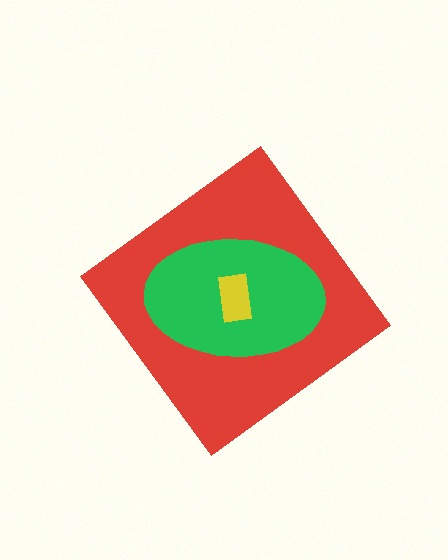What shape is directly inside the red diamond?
The green ellipse.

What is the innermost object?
The yellow rectangle.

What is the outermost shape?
The red diamond.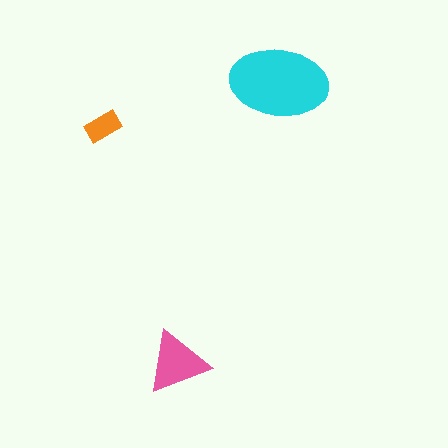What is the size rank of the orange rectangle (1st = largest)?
3rd.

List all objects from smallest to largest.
The orange rectangle, the pink triangle, the cyan ellipse.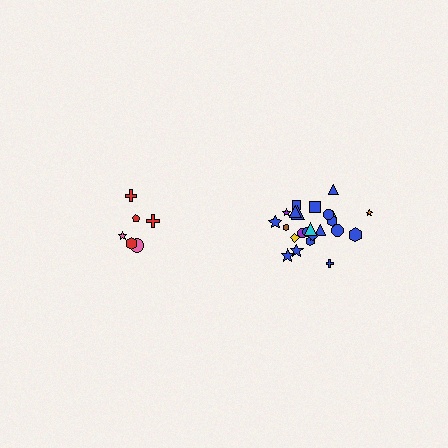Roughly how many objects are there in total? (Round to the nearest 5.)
Roughly 30 objects in total.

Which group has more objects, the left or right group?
The right group.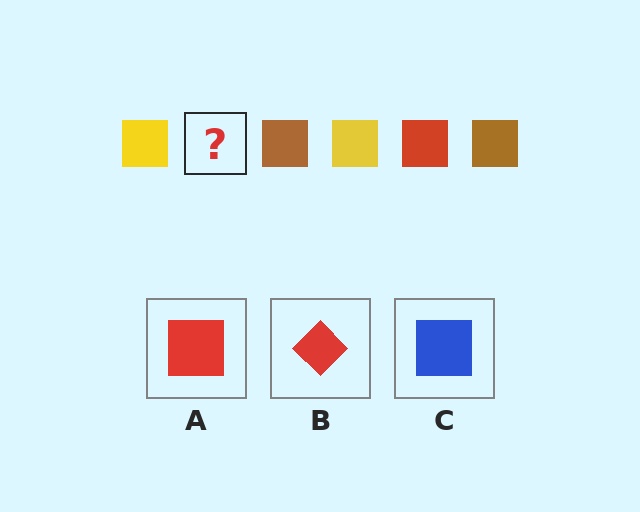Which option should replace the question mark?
Option A.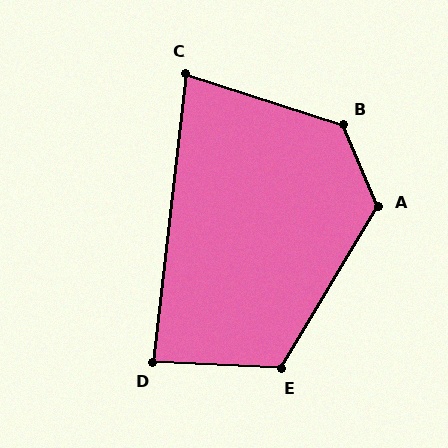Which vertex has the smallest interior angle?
C, at approximately 79 degrees.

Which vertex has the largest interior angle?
B, at approximately 131 degrees.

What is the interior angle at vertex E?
Approximately 118 degrees (obtuse).